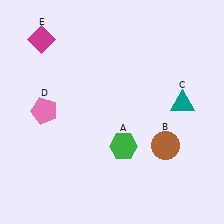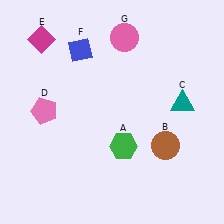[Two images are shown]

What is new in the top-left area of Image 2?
A blue diamond (F) was added in the top-left area of Image 2.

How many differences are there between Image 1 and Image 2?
There are 2 differences between the two images.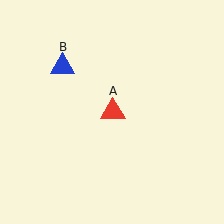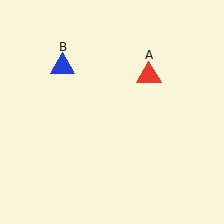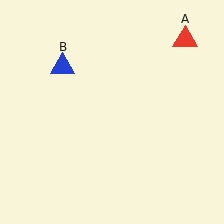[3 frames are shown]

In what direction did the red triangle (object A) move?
The red triangle (object A) moved up and to the right.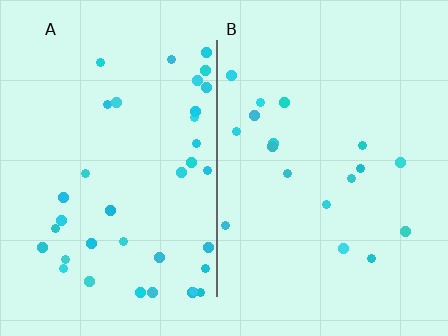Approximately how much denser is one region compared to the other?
Approximately 2.1× — region A over region B.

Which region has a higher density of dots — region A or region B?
A (the left).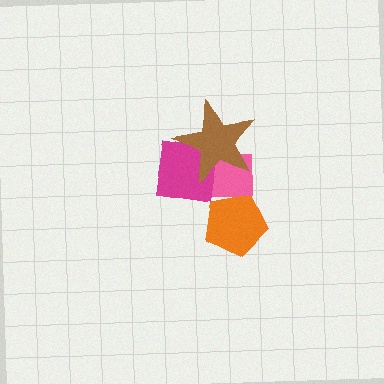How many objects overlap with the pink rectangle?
3 objects overlap with the pink rectangle.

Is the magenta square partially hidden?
Yes, it is partially covered by another shape.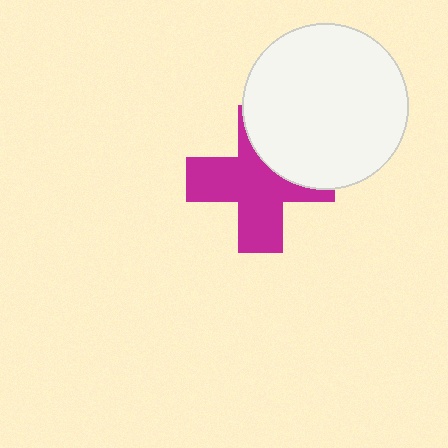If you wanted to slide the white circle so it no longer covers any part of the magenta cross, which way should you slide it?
Slide it toward the upper-right — that is the most direct way to separate the two shapes.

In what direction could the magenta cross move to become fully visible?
The magenta cross could move toward the lower-left. That would shift it out from behind the white circle entirely.